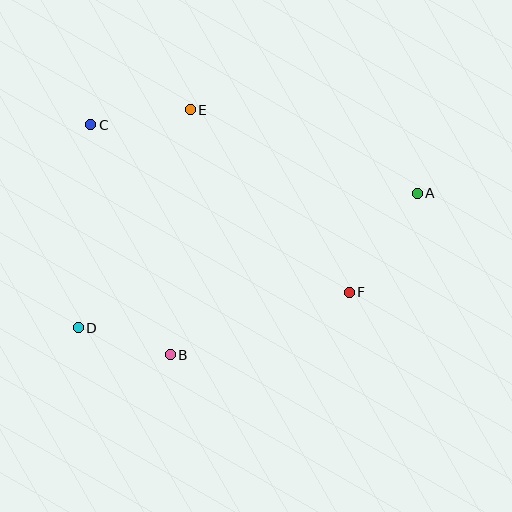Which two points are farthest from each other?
Points A and D are farthest from each other.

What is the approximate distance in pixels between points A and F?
The distance between A and F is approximately 120 pixels.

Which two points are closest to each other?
Points B and D are closest to each other.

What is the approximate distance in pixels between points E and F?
The distance between E and F is approximately 242 pixels.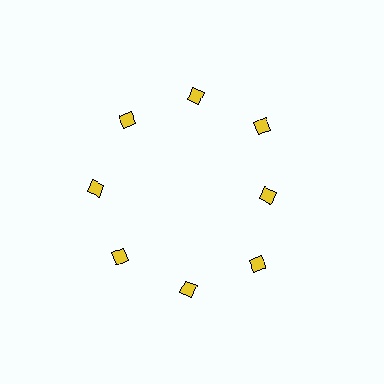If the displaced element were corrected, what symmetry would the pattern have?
It would have 8-fold rotational symmetry — the pattern would map onto itself every 45 degrees.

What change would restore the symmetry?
The symmetry would be restored by moving it outward, back onto the ring so that all 8 diamonds sit at equal angles and equal distance from the center.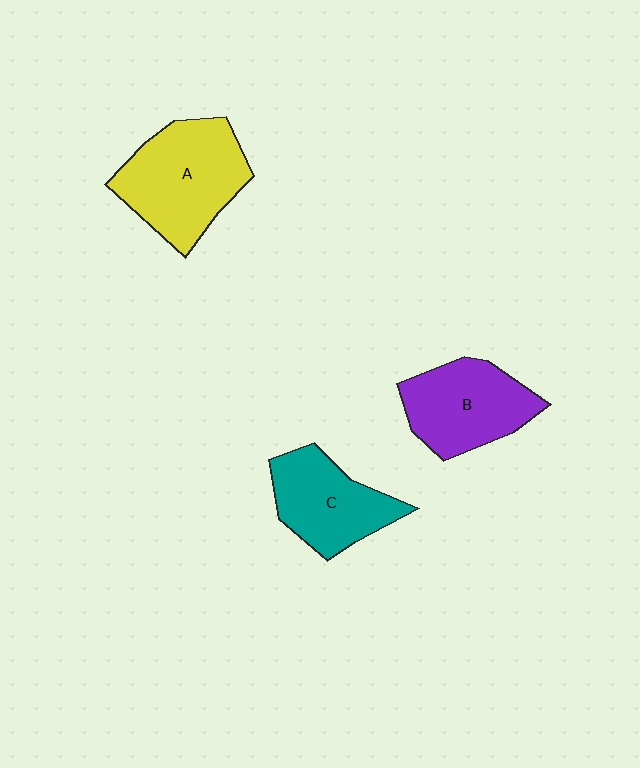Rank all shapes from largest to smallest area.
From largest to smallest: A (yellow), B (purple), C (teal).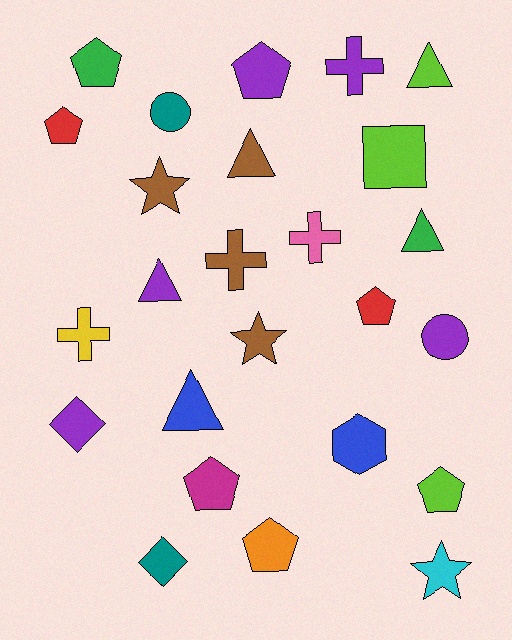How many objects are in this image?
There are 25 objects.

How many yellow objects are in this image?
There is 1 yellow object.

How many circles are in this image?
There are 2 circles.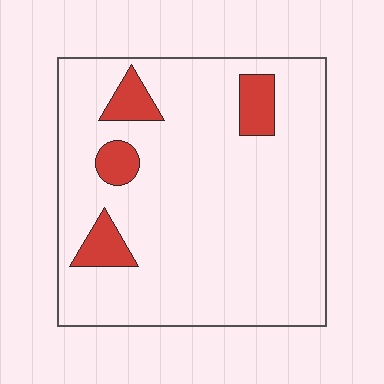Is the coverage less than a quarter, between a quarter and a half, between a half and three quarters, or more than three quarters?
Less than a quarter.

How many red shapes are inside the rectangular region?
4.